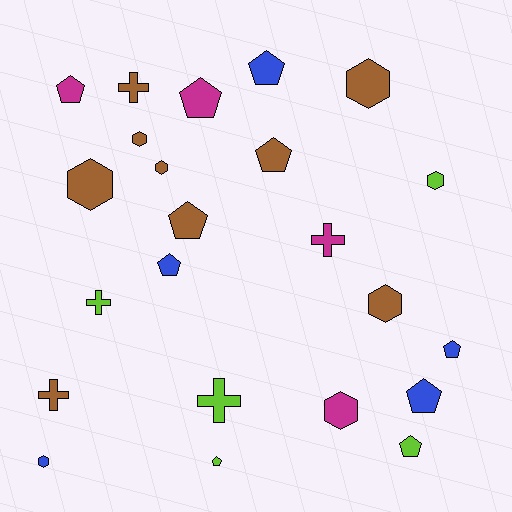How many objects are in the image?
There are 23 objects.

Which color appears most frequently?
Brown, with 9 objects.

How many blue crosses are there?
There are no blue crosses.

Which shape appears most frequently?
Pentagon, with 10 objects.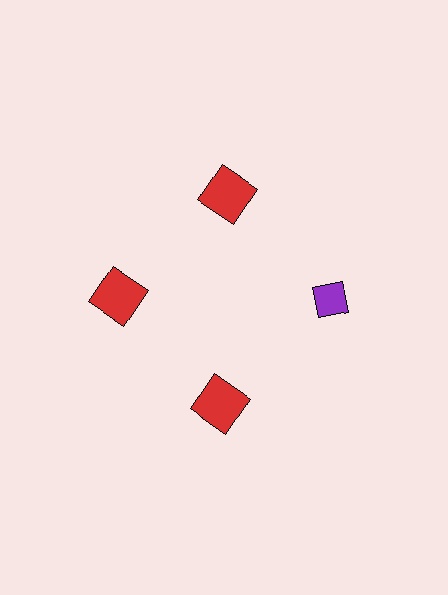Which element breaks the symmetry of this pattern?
The purple diamond at roughly the 3 o'clock position breaks the symmetry. All other shapes are red squares.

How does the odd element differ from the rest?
It differs in both color (purple instead of red) and shape (diamond instead of square).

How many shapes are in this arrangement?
There are 4 shapes arranged in a ring pattern.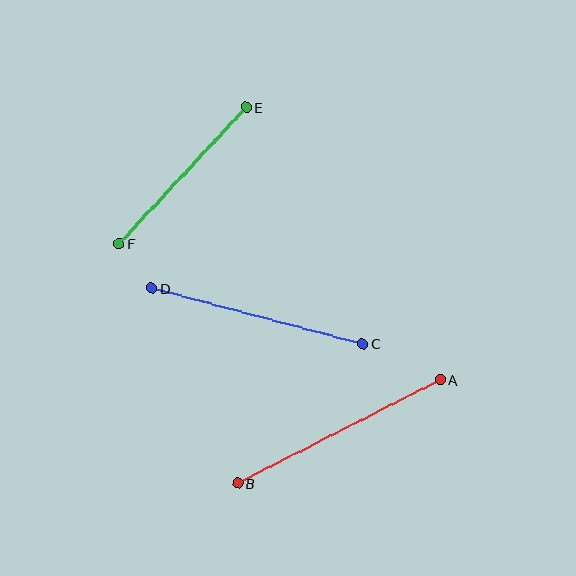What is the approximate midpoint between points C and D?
The midpoint is at approximately (257, 316) pixels.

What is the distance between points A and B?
The distance is approximately 228 pixels.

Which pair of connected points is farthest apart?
Points A and B are farthest apart.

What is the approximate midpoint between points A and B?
The midpoint is at approximately (339, 431) pixels.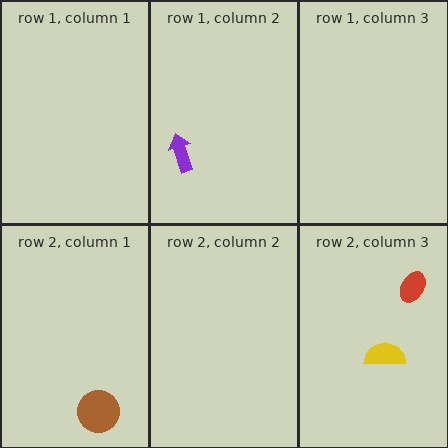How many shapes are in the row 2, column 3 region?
2.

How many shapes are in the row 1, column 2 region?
1.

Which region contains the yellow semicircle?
The row 2, column 3 region.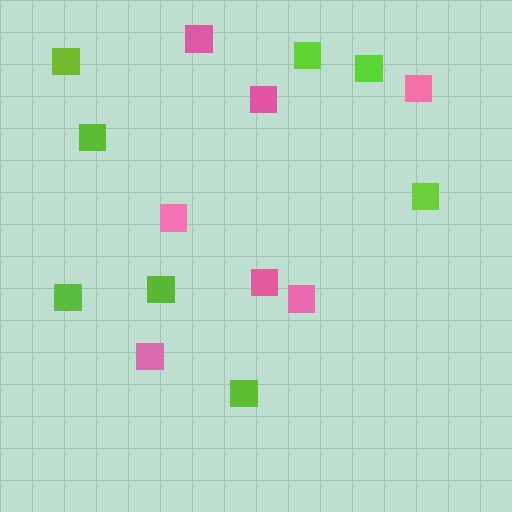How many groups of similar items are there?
There are 2 groups: one group of lime squares (8) and one group of pink squares (7).